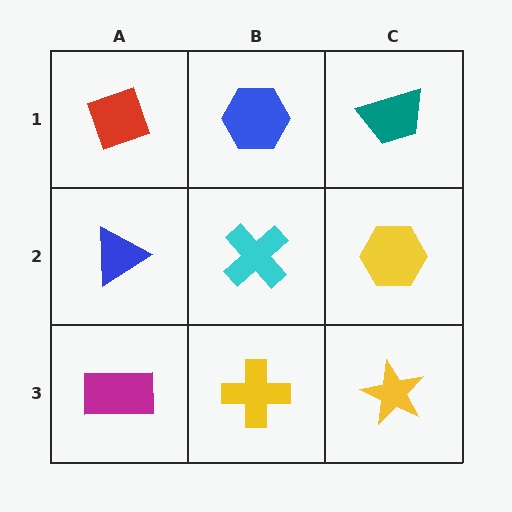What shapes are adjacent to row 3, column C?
A yellow hexagon (row 2, column C), a yellow cross (row 3, column B).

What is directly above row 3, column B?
A cyan cross.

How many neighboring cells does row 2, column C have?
3.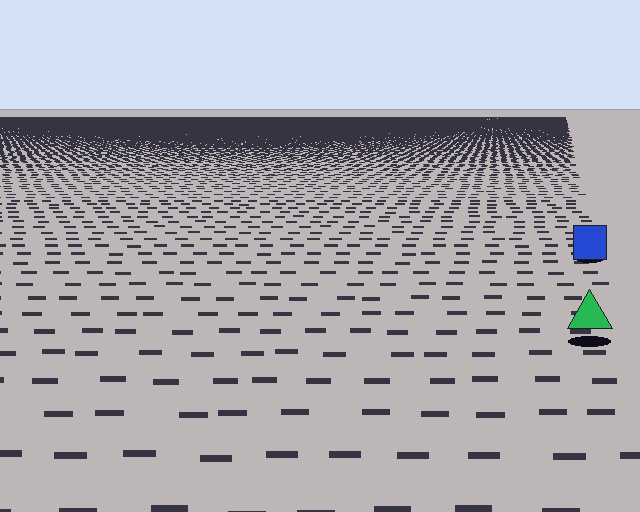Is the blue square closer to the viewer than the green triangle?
No. The green triangle is closer — you can tell from the texture gradient: the ground texture is coarser near it.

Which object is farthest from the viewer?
The blue square is farthest from the viewer. It appears smaller and the ground texture around it is denser.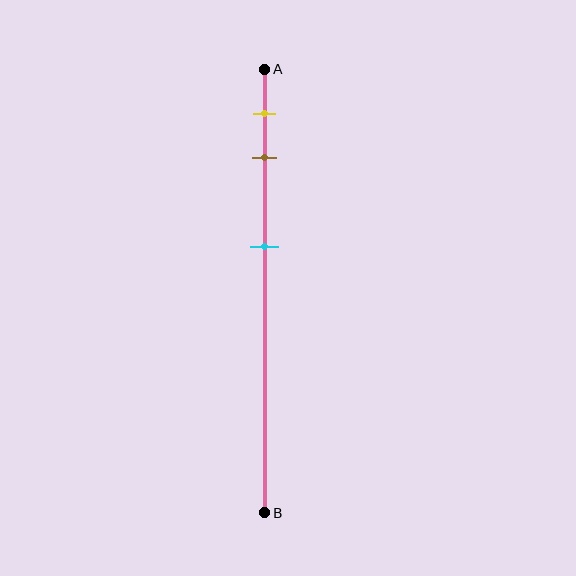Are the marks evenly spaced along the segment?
No, the marks are not evenly spaced.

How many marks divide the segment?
There are 3 marks dividing the segment.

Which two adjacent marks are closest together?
The yellow and brown marks are the closest adjacent pair.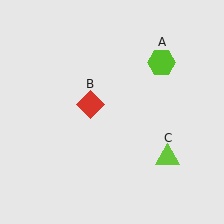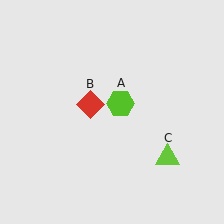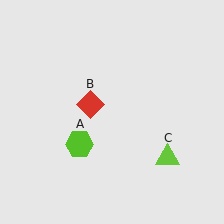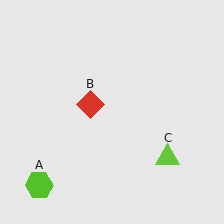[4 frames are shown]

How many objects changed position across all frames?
1 object changed position: lime hexagon (object A).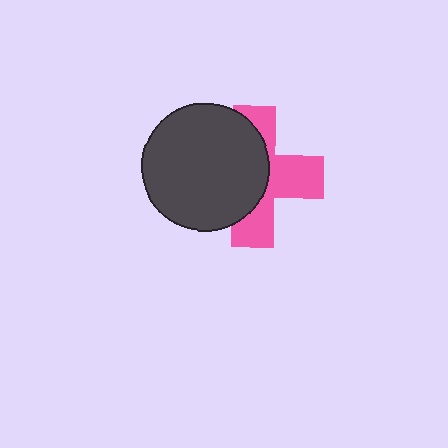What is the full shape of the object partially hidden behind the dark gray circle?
The partially hidden object is a pink cross.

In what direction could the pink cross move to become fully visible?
The pink cross could move right. That would shift it out from behind the dark gray circle entirely.